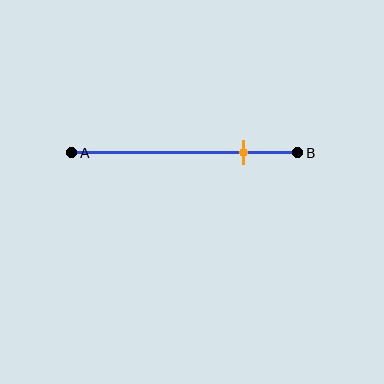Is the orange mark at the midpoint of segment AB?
No, the mark is at about 75% from A, not at the 50% midpoint.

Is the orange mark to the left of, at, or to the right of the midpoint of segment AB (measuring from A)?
The orange mark is to the right of the midpoint of segment AB.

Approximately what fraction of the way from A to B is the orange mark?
The orange mark is approximately 75% of the way from A to B.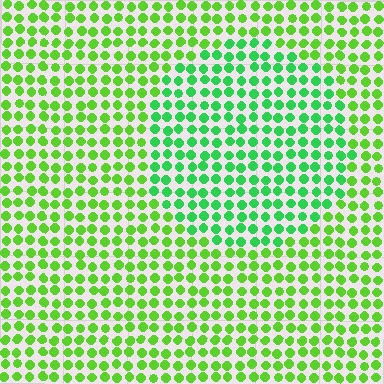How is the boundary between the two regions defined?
The boundary is defined purely by a slight shift in hue (about 30 degrees). Spacing, size, and orientation are identical on both sides.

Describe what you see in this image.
The image is filled with small lime elements in a uniform arrangement. A circle-shaped region is visible where the elements are tinted to a slightly different hue, forming a subtle color boundary.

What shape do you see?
I see a circle.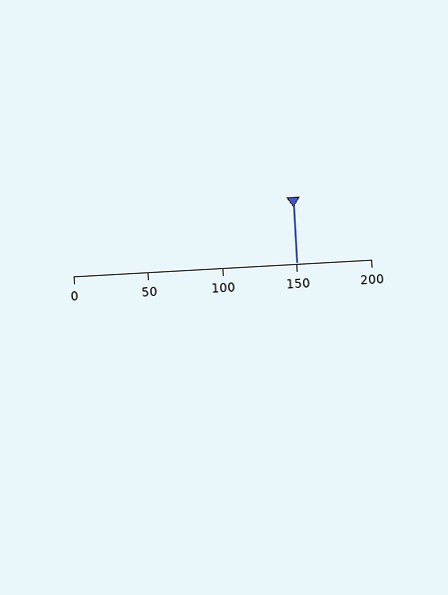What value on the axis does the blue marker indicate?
The marker indicates approximately 150.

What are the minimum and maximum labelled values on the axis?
The axis runs from 0 to 200.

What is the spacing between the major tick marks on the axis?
The major ticks are spaced 50 apart.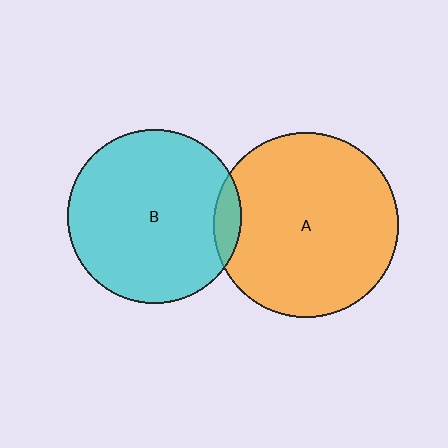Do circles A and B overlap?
Yes.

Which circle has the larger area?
Circle A (orange).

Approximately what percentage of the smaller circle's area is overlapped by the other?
Approximately 10%.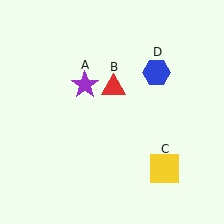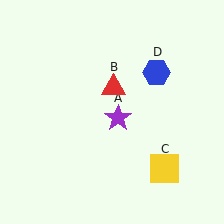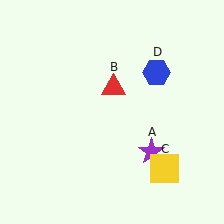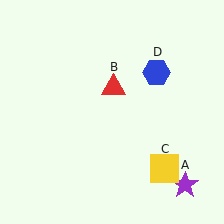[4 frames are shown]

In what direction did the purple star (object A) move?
The purple star (object A) moved down and to the right.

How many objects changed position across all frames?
1 object changed position: purple star (object A).